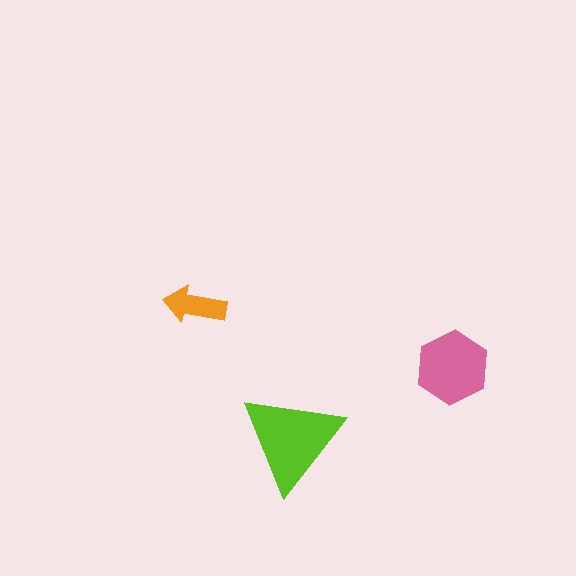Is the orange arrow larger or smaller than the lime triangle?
Smaller.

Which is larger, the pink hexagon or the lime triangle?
The lime triangle.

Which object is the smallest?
The orange arrow.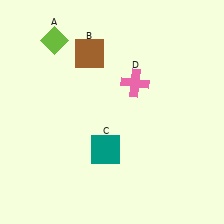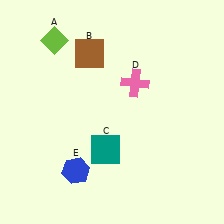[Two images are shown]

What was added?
A blue hexagon (E) was added in Image 2.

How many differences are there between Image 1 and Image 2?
There is 1 difference between the two images.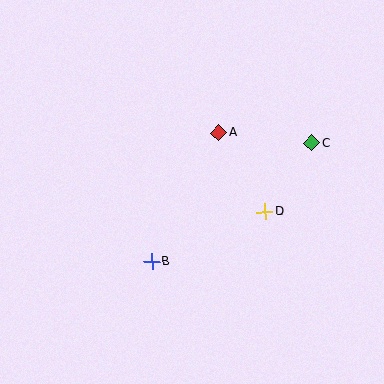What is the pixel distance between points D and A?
The distance between D and A is 92 pixels.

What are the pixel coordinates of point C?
Point C is at (312, 143).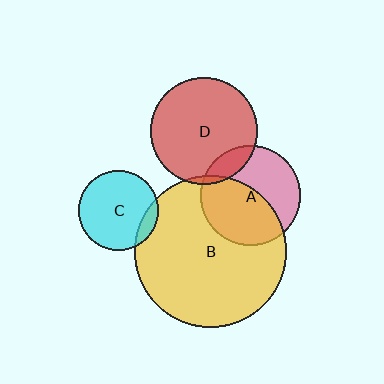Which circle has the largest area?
Circle B (yellow).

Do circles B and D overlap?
Yes.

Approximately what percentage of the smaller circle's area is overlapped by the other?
Approximately 5%.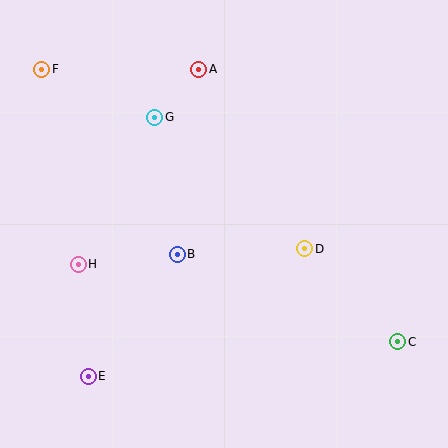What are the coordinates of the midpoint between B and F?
The midpoint between B and F is at (109, 162).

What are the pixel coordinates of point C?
Point C is at (398, 342).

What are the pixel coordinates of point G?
Point G is at (155, 117).